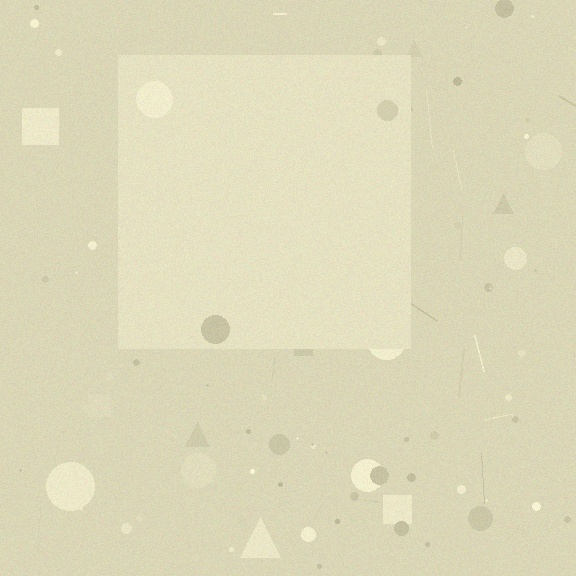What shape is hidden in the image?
A square is hidden in the image.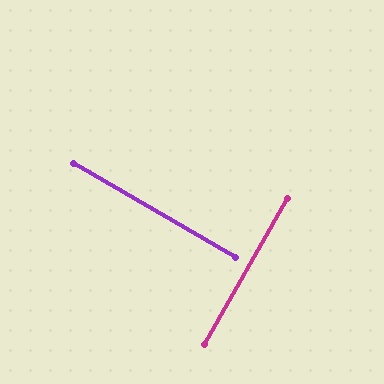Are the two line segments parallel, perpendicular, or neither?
Perpendicular — they meet at approximately 90°.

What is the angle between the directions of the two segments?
Approximately 90 degrees.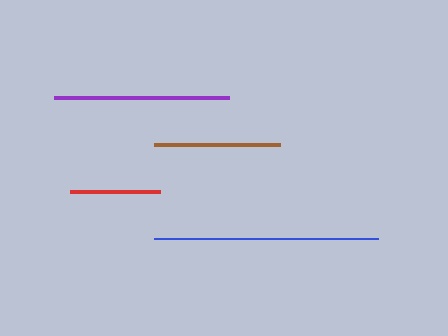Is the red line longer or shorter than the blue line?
The blue line is longer than the red line.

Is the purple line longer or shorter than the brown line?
The purple line is longer than the brown line.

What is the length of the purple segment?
The purple segment is approximately 174 pixels long.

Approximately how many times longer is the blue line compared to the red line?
The blue line is approximately 2.5 times the length of the red line.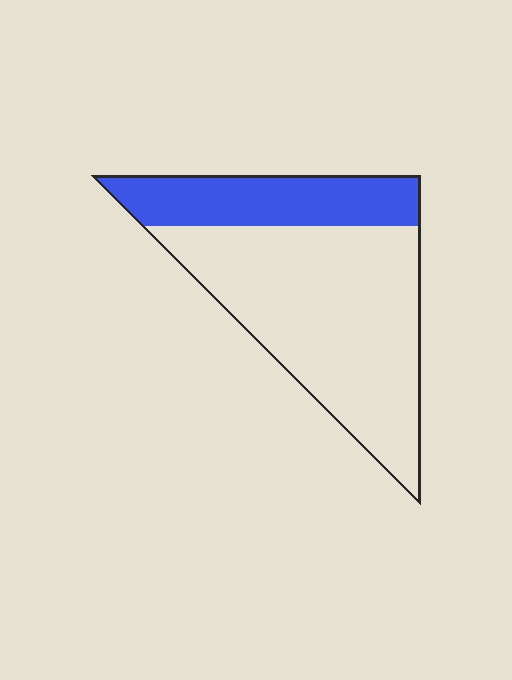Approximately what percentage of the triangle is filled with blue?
Approximately 30%.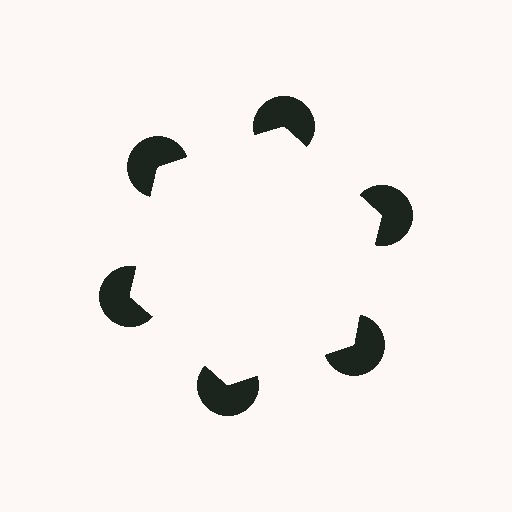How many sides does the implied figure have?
6 sides.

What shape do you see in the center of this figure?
An illusory hexagon — its edges are inferred from the aligned wedge cuts in the pac-man discs, not physically drawn.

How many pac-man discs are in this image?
There are 6 — one at each vertex of the illusory hexagon.